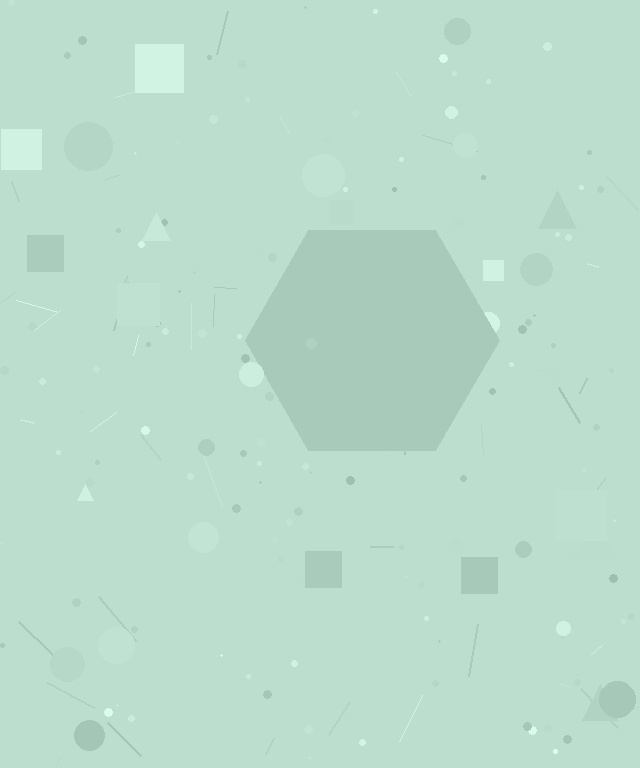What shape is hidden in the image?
A hexagon is hidden in the image.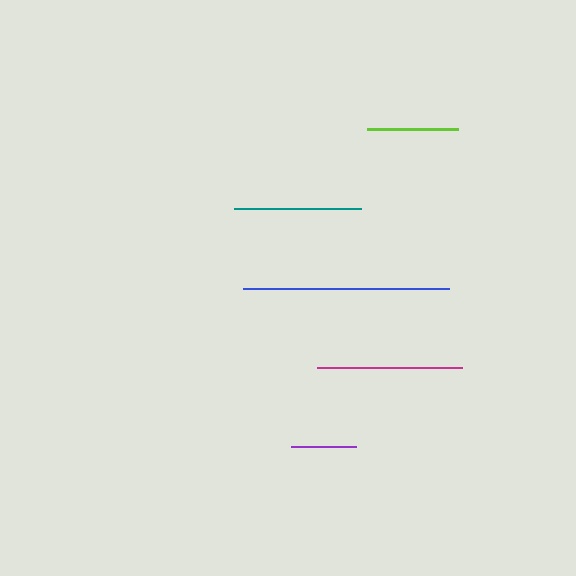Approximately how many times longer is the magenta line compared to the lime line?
The magenta line is approximately 1.6 times the length of the lime line.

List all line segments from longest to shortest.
From longest to shortest: blue, magenta, teal, lime, purple.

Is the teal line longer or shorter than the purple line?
The teal line is longer than the purple line.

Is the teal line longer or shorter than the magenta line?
The magenta line is longer than the teal line.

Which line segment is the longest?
The blue line is the longest at approximately 205 pixels.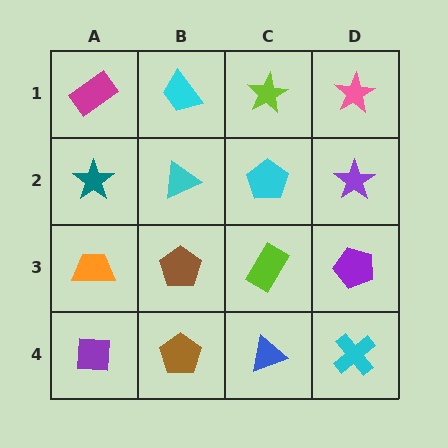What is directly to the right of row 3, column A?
A brown pentagon.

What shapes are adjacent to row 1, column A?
A teal star (row 2, column A), a cyan trapezoid (row 1, column B).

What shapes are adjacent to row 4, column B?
A brown pentagon (row 3, column B), a purple square (row 4, column A), a blue triangle (row 4, column C).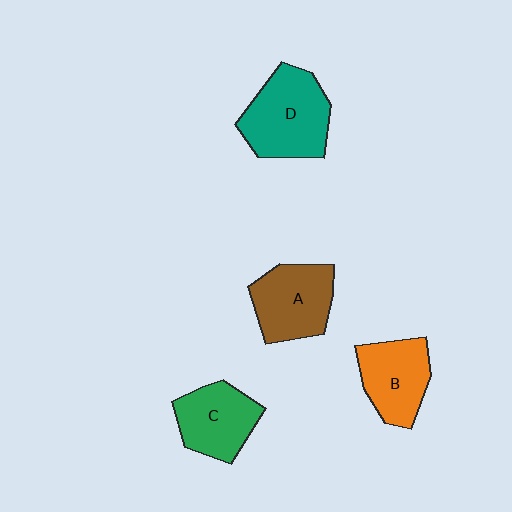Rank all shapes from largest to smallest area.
From largest to smallest: D (teal), A (brown), C (green), B (orange).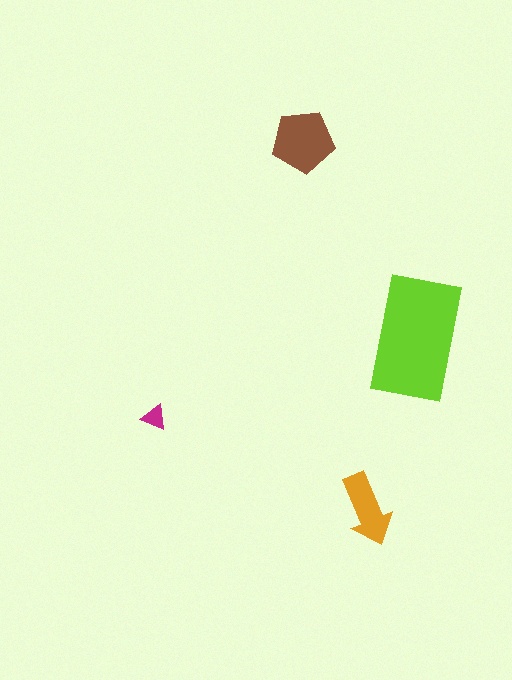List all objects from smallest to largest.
The magenta triangle, the orange arrow, the brown pentagon, the lime rectangle.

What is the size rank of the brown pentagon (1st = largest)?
2nd.